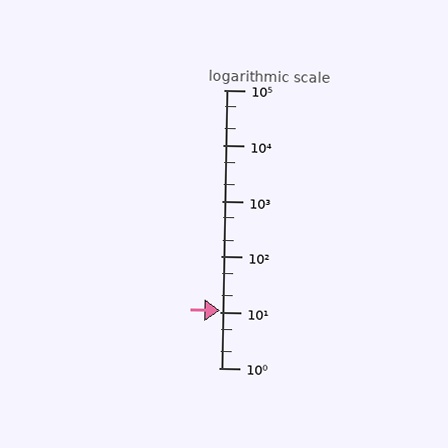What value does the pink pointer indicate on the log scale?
The pointer indicates approximately 11.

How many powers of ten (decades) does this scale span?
The scale spans 5 decades, from 1 to 100000.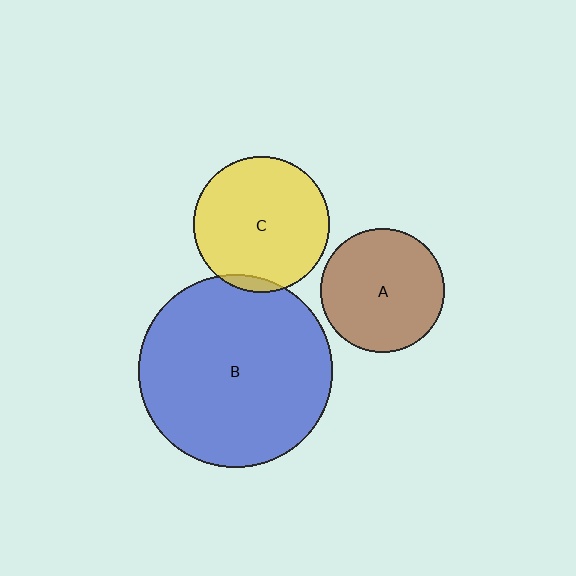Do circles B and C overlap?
Yes.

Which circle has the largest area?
Circle B (blue).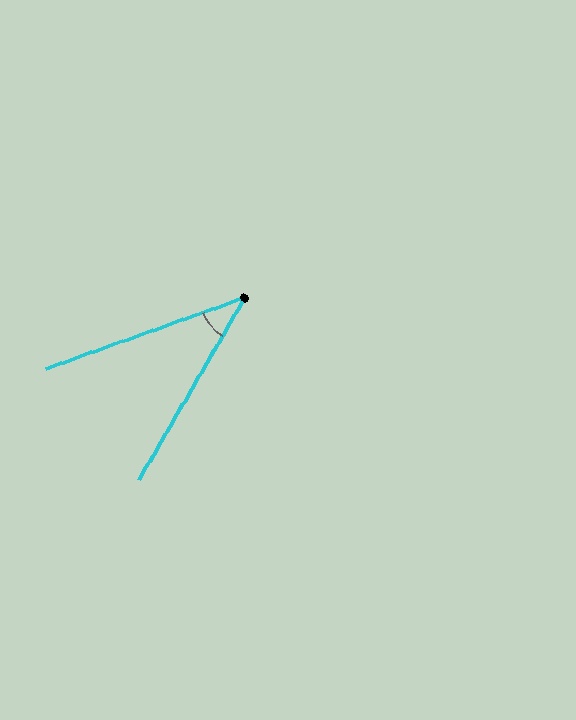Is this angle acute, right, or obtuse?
It is acute.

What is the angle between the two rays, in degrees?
Approximately 40 degrees.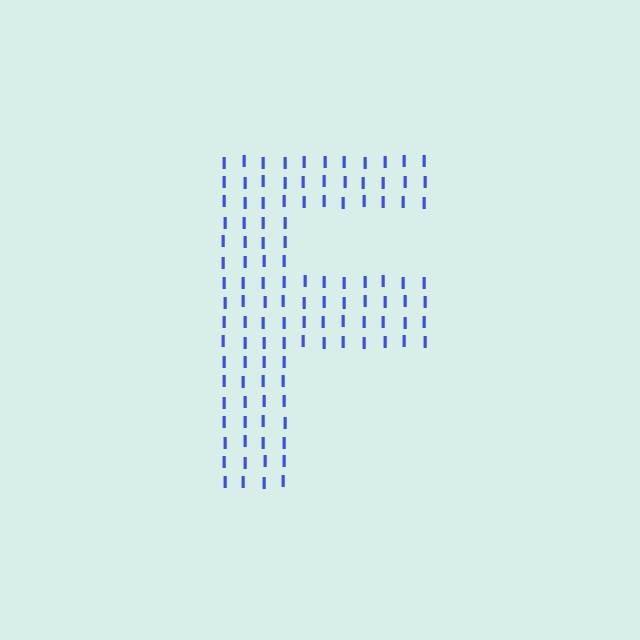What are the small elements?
The small elements are letter I's.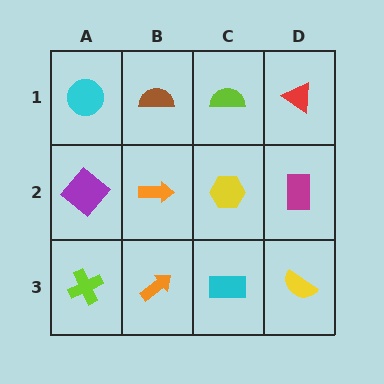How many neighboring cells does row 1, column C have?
3.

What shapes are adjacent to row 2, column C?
A lime semicircle (row 1, column C), a cyan rectangle (row 3, column C), an orange arrow (row 2, column B), a magenta rectangle (row 2, column D).